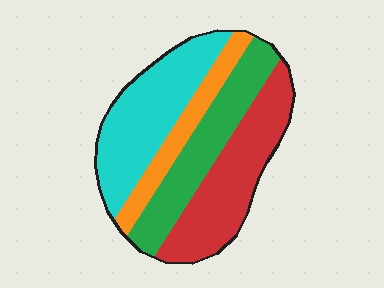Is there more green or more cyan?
Cyan.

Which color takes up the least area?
Orange, at roughly 15%.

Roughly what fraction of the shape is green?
Green takes up about one quarter (1/4) of the shape.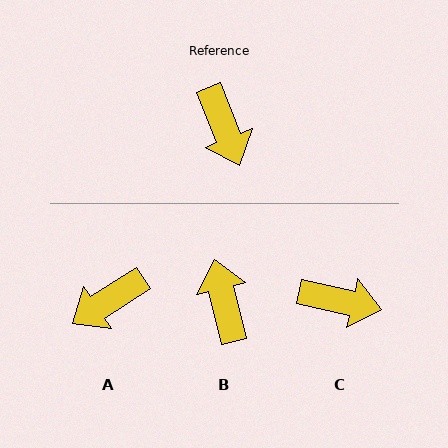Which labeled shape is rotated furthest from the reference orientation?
B, about 172 degrees away.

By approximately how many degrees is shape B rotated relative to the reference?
Approximately 172 degrees counter-clockwise.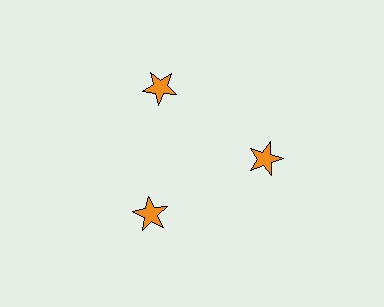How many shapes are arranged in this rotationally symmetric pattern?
There are 3 shapes, arranged in 3 groups of 1.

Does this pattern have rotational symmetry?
Yes, this pattern has 3-fold rotational symmetry. It looks the same after rotating 120 degrees around the center.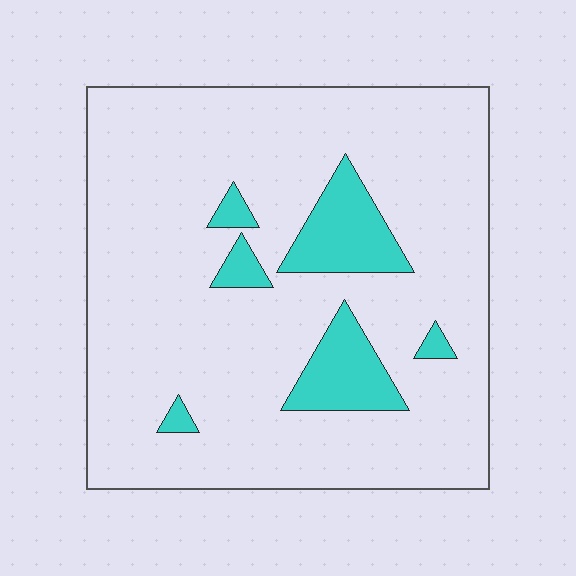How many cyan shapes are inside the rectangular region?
6.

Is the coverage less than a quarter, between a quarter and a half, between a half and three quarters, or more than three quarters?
Less than a quarter.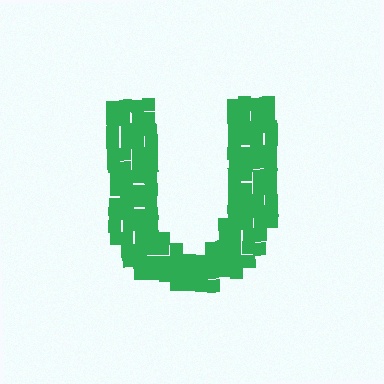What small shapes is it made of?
It is made of small squares.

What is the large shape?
The large shape is the letter U.